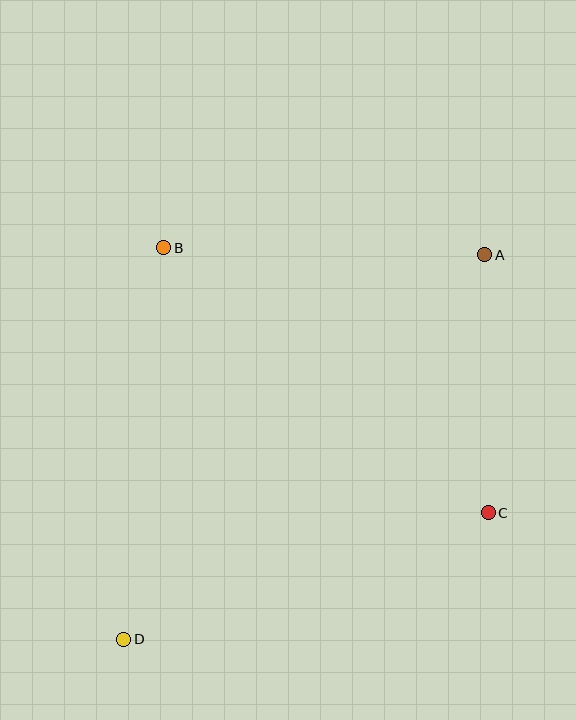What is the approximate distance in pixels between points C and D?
The distance between C and D is approximately 386 pixels.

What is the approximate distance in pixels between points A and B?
The distance between A and B is approximately 321 pixels.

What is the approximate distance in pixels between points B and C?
The distance between B and C is approximately 419 pixels.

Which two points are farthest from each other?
Points A and D are farthest from each other.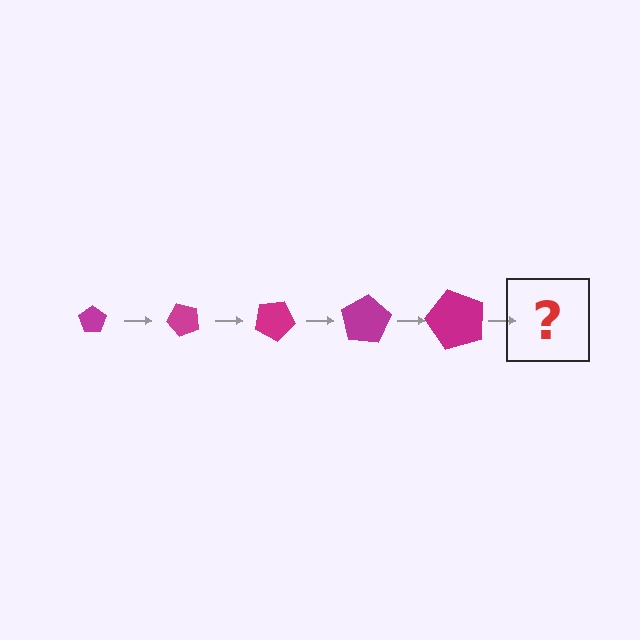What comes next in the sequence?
The next element should be a pentagon, larger than the previous one and rotated 250 degrees from the start.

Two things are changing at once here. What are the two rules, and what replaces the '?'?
The two rules are that the pentagon grows larger each step and it rotates 50 degrees each step. The '?' should be a pentagon, larger than the previous one and rotated 250 degrees from the start.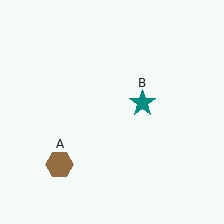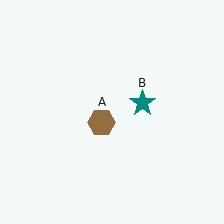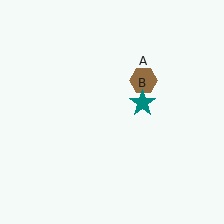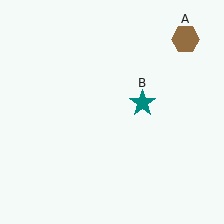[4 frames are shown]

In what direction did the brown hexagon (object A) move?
The brown hexagon (object A) moved up and to the right.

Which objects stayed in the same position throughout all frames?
Teal star (object B) remained stationary.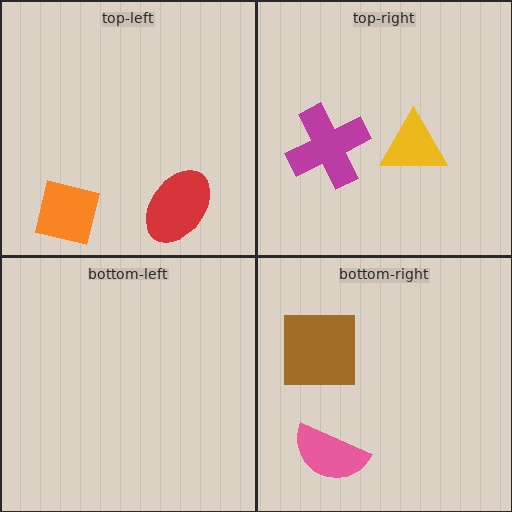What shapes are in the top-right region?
The yellow triangle, the magenta cross.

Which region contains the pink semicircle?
The bottom-right region.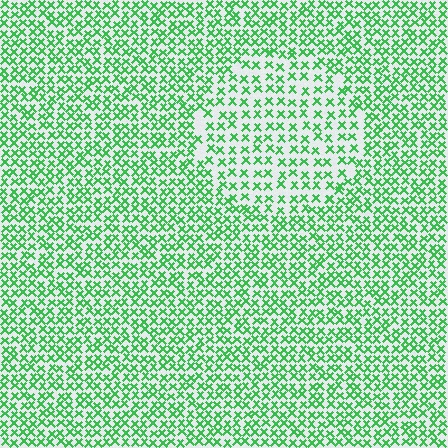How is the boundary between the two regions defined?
The boundary is defined by a change in element density (approximately 1.7x ratio). All elements are the same color, size, and shape.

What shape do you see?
I see a circle.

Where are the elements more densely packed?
The elements are more densely packed outside the circle boundary.